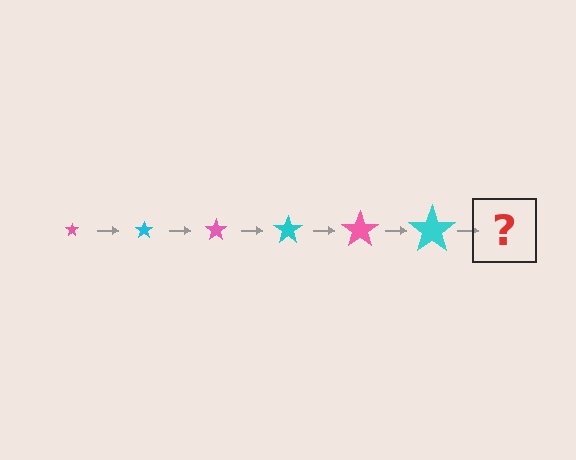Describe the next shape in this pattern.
It should be a pink star, larger than the previous one.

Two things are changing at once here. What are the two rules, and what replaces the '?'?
The two rules are that the star grows larger each step and the color cycles through pink and cyan. The '?' should be a pink star, larger than the previous one.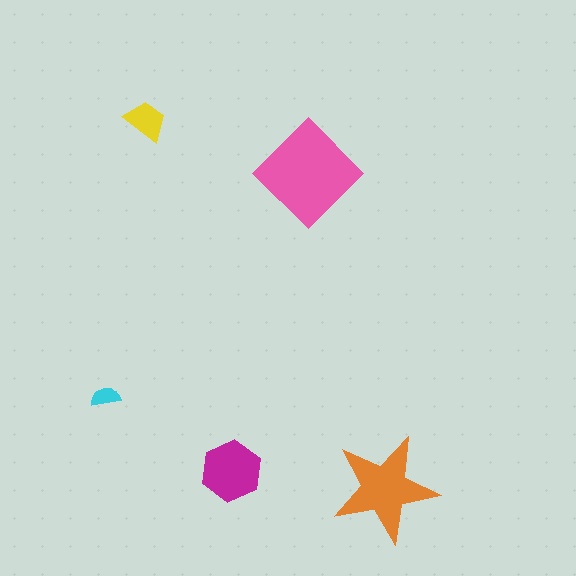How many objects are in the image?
There are 5 objects in the image.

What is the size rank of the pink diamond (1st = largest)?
1st.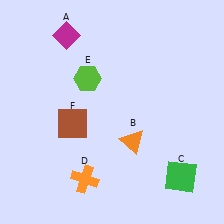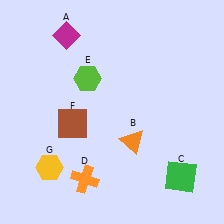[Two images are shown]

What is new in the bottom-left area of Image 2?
A yellow hexagon (G) was added in the bottom-left area of Image 2.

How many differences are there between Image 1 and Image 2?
There is 1 difference between the two images.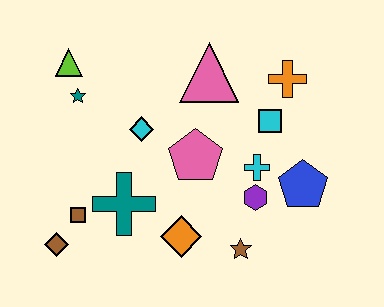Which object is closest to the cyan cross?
The purple hexagon is closest to the cyan cross.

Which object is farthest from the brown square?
The orange cross is farthest from the brown square.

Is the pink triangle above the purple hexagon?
Yes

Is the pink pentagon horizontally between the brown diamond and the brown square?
No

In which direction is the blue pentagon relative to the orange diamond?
The blue pentagon is to the right of the orange diamond.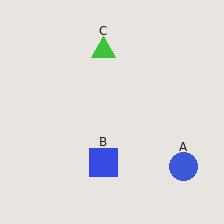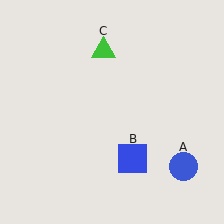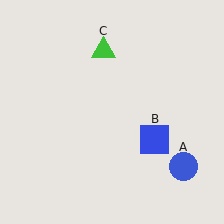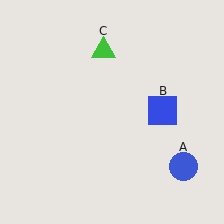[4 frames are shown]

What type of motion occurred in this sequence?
The blue square (object B) rotated counterclockwise around the center of the scene.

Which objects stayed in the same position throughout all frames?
Blue circle (object A) and green triangle (object C) remained stationary.